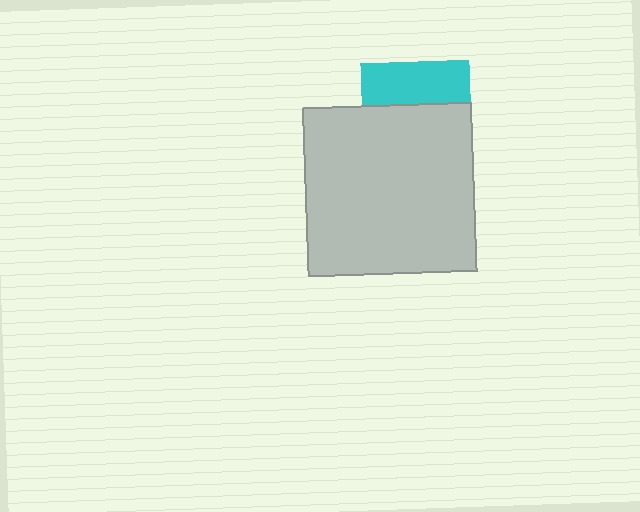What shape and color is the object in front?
The object in front is a light gray square.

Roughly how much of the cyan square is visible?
A small part of it is visible (roughly 39%).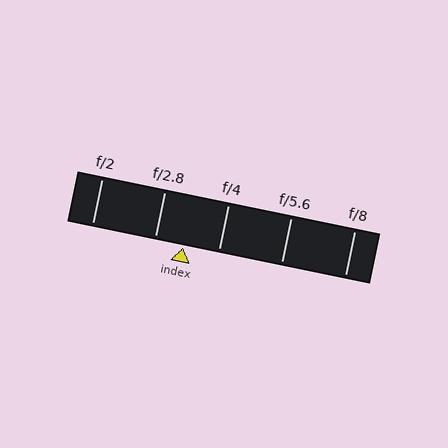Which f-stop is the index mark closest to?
The index mark is closest to f/2.8.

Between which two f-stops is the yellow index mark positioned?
The index mark is between f/2.8 and f/4.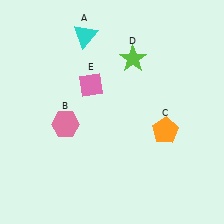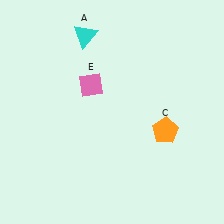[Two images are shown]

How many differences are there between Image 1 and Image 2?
There are 2 differences between the two images.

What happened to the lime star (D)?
The lime star (D) was removed in Image 2. It was in the top-right area of Image 1.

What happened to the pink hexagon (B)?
The pink hexagon (B) was removed in Image 2. It was in the bottom-left area of Image 1.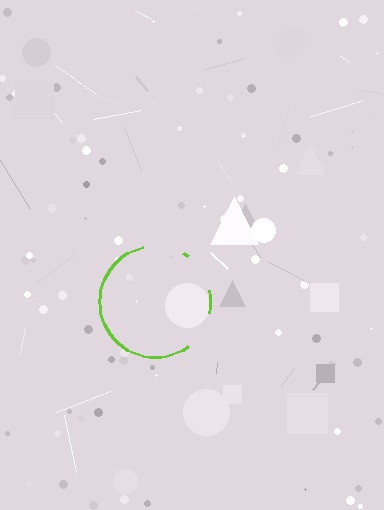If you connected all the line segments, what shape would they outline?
They would outline a circle.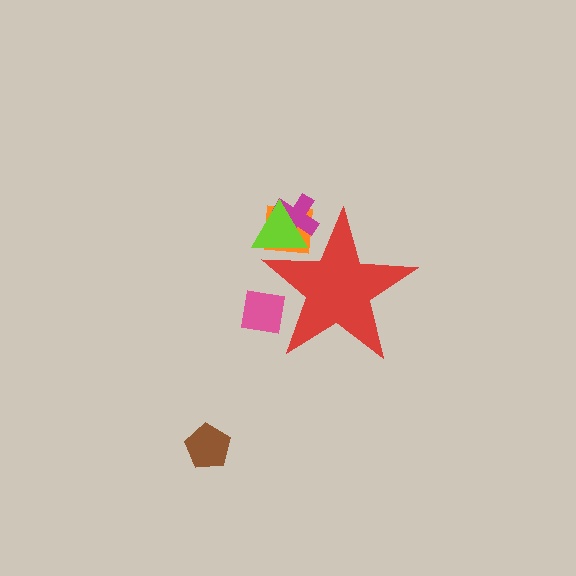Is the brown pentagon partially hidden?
No, the brown pentagon is fully visible.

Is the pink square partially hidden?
Yes, the pink square is partially hidden behind the red star.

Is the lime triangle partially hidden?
Yes, the lime triangle is partially hidden behind the red star.